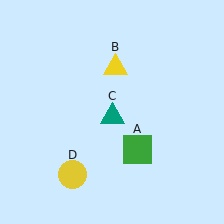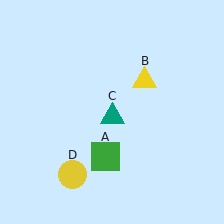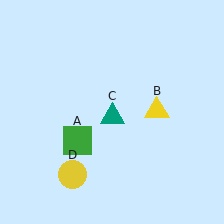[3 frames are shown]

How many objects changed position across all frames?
2 objects changed position: green square (object A), yellow triangle (object B).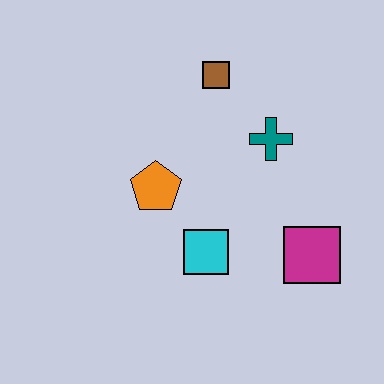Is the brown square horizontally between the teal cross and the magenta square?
No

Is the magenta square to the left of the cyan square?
No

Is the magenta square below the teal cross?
Yes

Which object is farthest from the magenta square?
The brown square is farthest from the magenta square.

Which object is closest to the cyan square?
The orange pentagon is closest to the cyan square.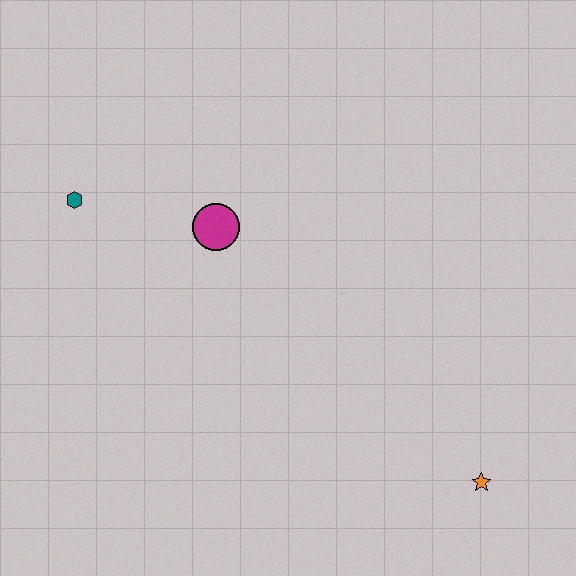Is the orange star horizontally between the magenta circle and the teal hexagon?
No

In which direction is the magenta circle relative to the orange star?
The magenta circle is to the left of the orange star.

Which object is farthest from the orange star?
The teal hexagon is farthest from the orange star.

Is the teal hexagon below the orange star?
No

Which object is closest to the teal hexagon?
The magenta circle is closest to the teal hexagon.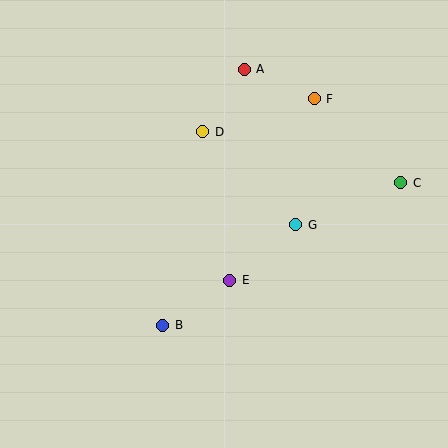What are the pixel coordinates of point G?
Point G is at (296, 225).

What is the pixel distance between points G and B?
The distance between G and B is 167 pixels.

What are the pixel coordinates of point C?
Point C is at (401, 183).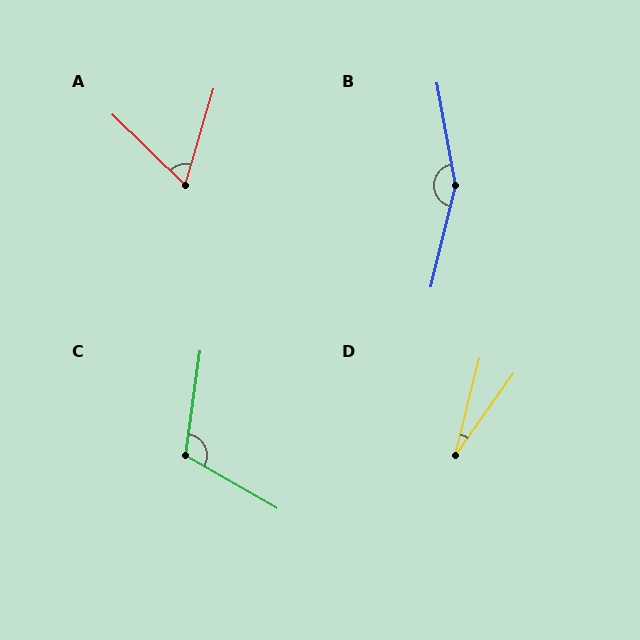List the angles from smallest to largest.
D (21°), A (62°), C (112°), B (156°).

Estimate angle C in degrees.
Approximately 112 degrees.